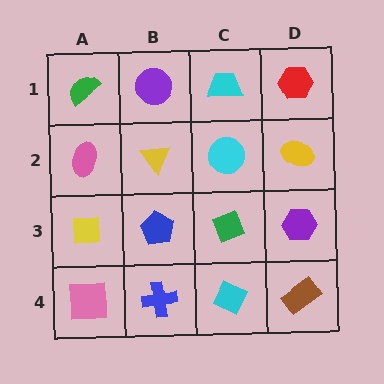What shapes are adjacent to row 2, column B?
A purple circle (row 1, column B), a blue pentagon (row 3, column B), a pink ellipse (row 2, column A), a cyan circle (row 2, column C).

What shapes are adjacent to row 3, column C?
A cyan circle (row 2, column C), a cyan diamond (row 4, column C), a blue pentagon (row 3, column B), a purple hexagon (row 3, column D).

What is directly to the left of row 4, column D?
A cyan diamond.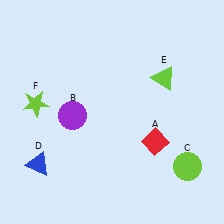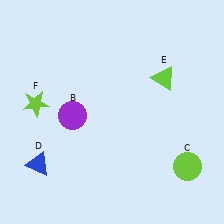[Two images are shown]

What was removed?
The red diamond (A) was removed in Image 2.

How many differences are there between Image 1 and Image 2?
There is 1 difference between the two images.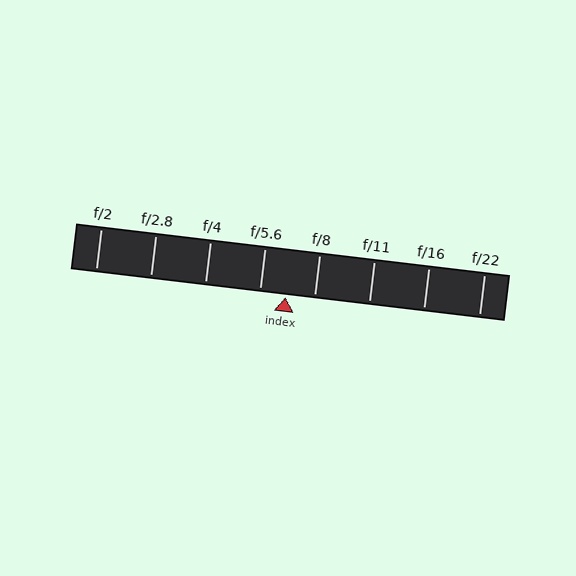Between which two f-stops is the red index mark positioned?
The index mark is between f/5.6 and f/8.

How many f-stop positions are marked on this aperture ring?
There are 8 f-stop positions marked.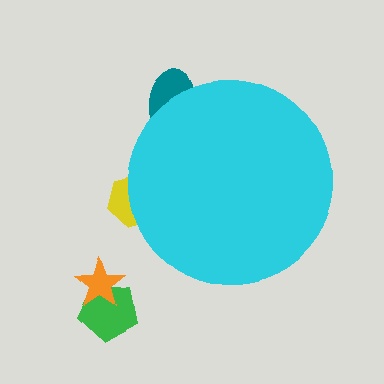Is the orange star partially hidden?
No, the orange star is fully visible.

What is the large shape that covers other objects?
A cyan circle.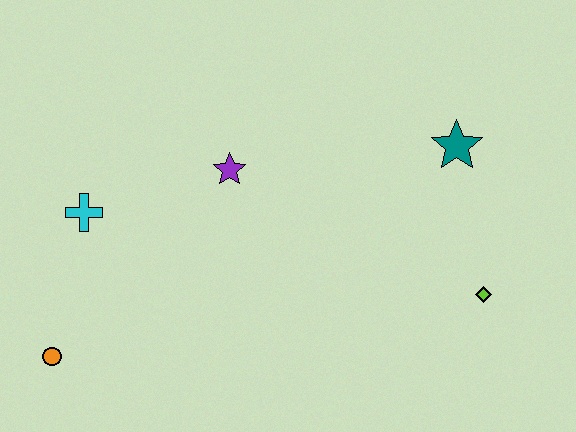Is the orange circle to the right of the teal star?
No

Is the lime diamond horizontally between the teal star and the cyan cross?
No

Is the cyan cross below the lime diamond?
No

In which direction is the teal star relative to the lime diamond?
The teal star is above the lime diamond.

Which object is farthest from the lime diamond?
The orange circle is farthest from the lime diamond.